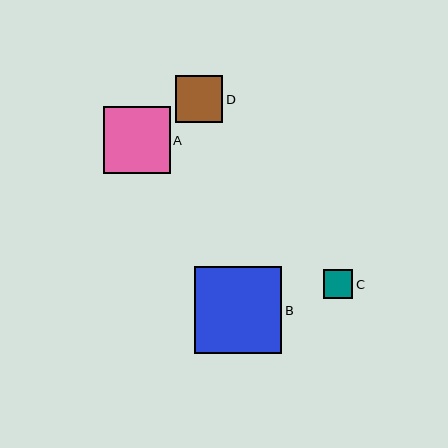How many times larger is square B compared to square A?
Square B is approximately 1.3 times the size of square A.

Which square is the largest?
Square B is the largest with a size of approximately 87 pixels.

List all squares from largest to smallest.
From largest to smallest: B, A, D, C.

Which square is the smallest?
Square C is the smallest with a size of approximately 29 pixels.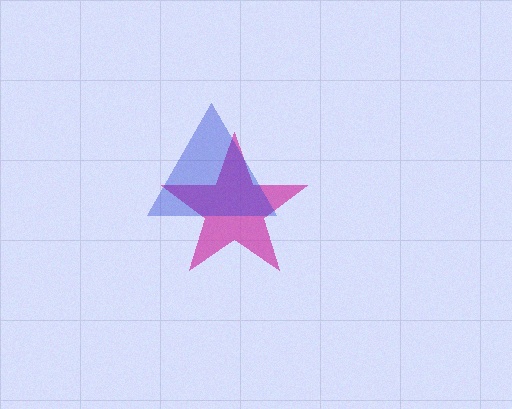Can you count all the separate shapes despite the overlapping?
Yes, there are 2 separate shapes.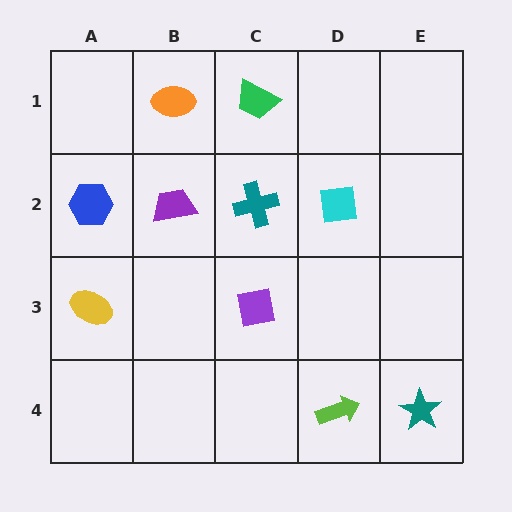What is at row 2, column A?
A blue hexagon.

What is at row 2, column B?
A purple trapezoid.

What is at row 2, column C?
A teal cross.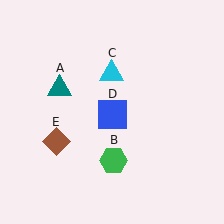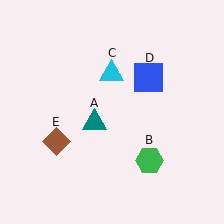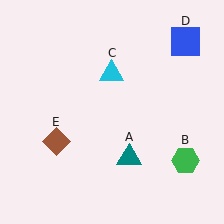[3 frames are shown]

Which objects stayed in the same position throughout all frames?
Cyan triangle (object C) and brown diamond (object E) remained stationary.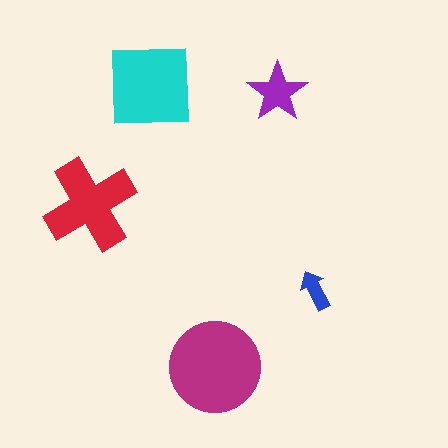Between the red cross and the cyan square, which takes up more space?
The cyan square.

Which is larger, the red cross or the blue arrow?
The red cross.